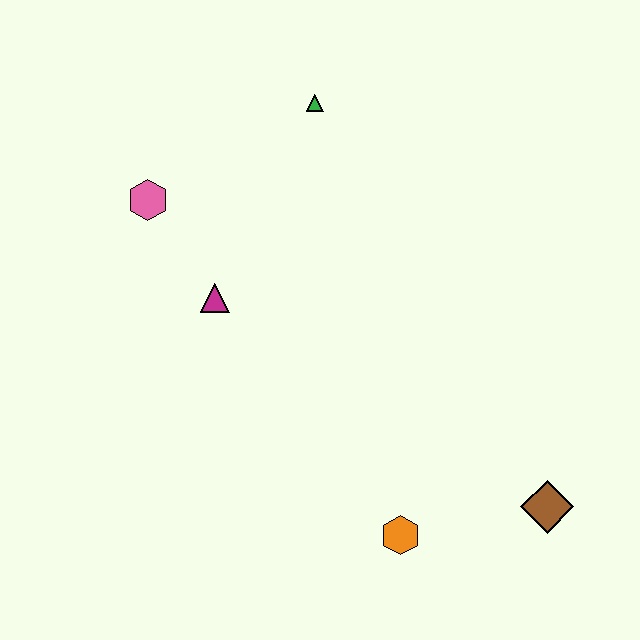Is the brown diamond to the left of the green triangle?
No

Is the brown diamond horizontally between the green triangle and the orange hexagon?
No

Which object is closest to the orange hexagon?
The brown diamond is closest to the orange hexagon.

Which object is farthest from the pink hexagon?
The brown diamond is farthest from the pink hexagon.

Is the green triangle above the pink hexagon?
Yes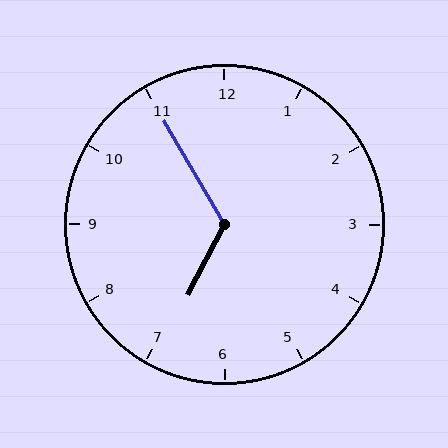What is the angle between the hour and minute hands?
Approximately 122 degrees.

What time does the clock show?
6:55.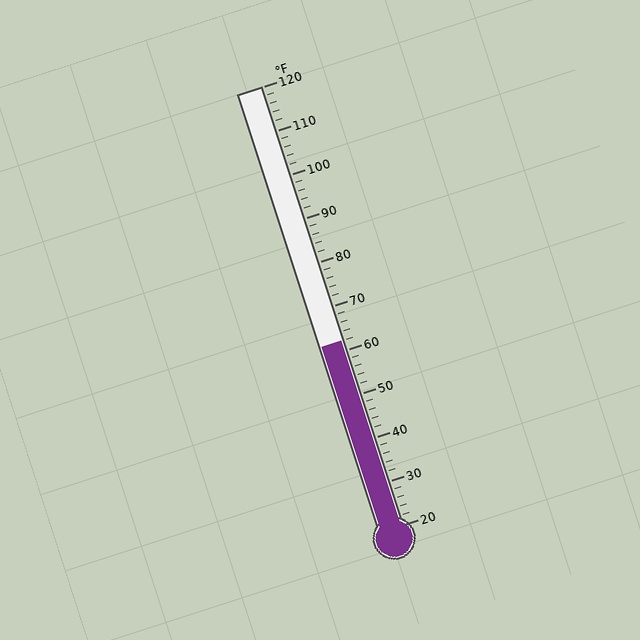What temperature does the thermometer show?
The thermometer shows approximately 62°F.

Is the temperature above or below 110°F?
The temperature is below 110°F.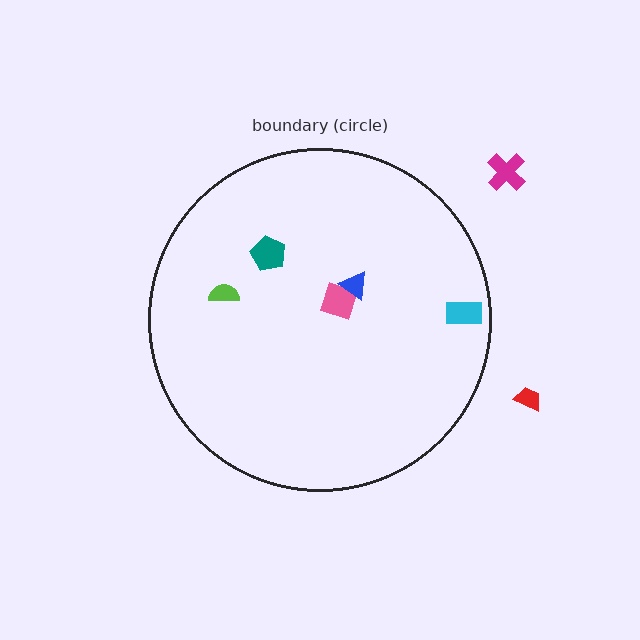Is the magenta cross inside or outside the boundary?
Outside.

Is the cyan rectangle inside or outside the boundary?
Inside.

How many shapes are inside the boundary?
5 inside, 2 outside.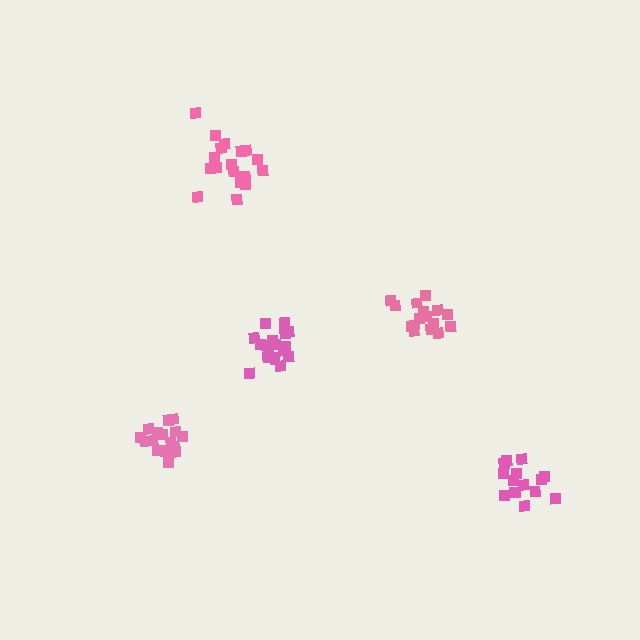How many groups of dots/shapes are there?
There are 5 groups.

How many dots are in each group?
Group 1: 16 dots, Group 2: 18 dots, Group 3: 18 dots, Group 4: 14 dots, Group 5: 18 dots (84 total).